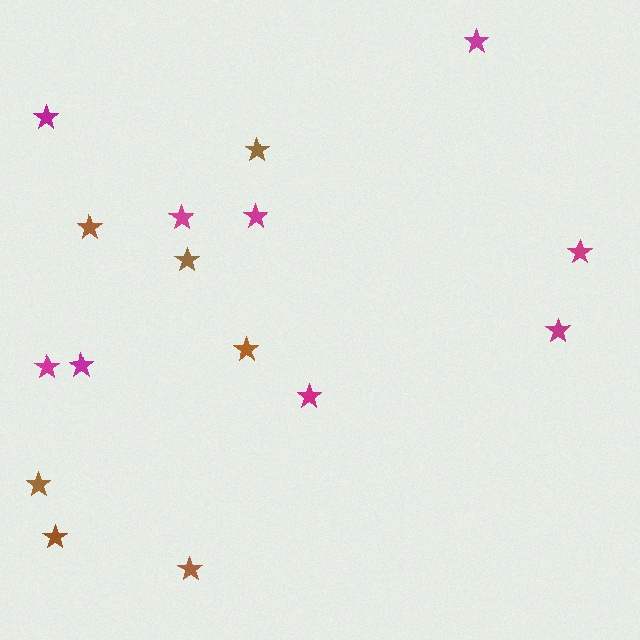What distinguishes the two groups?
There are 2 groups: one group of brown stars (7) and one group of magenta stars (9).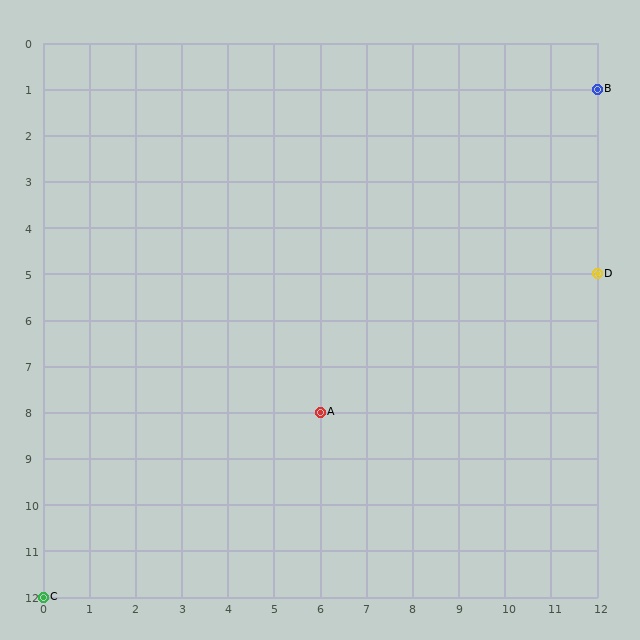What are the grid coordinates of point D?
Point D is at grid coordinates (12, 5).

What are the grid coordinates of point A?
Point A is at grid coordinates (6, 8).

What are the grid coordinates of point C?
Point C is at grid coordinates (0, 12).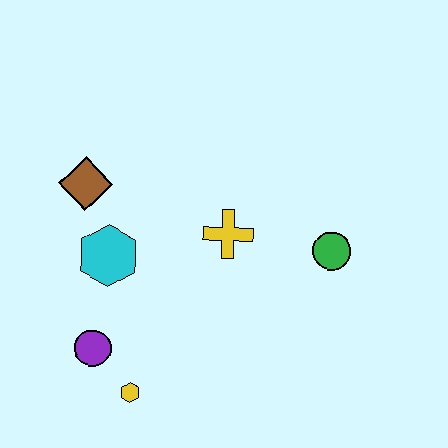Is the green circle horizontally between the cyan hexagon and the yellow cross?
No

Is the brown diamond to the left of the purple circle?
Yes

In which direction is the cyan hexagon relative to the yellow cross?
The cyan hexagon is to the left of the yellow cross.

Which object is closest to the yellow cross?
The green circle is closest to the yellow cross.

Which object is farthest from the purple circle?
The green circle is farthest from the purple circle.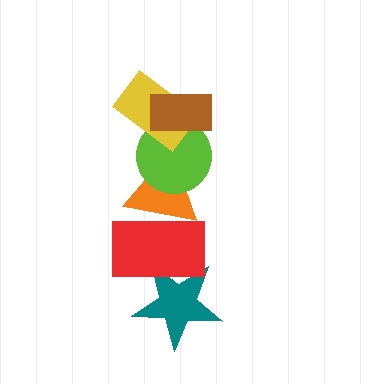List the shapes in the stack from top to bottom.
From top to bottom: the brown rectangle, the yellow rectangle, the lime circle, the orange triangle, the red rectangle, the teal star.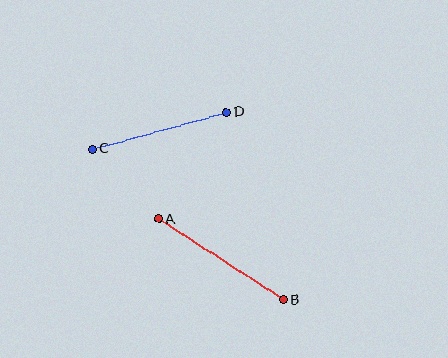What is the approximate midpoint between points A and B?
The midpoint is at approximately (221, 259) pixels.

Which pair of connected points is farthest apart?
Points A and B are farthest apart.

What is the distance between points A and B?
The distance is approximately 149 pixels.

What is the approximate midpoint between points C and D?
The midpoint is at approximately (159, 130) pixels.